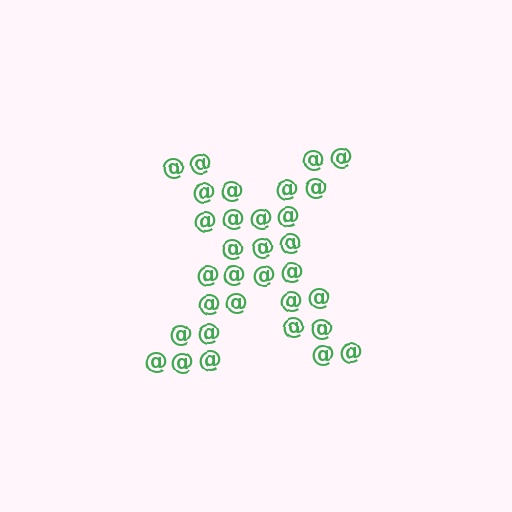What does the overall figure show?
The overall figure shows the letter X.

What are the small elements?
The small elements are at signs.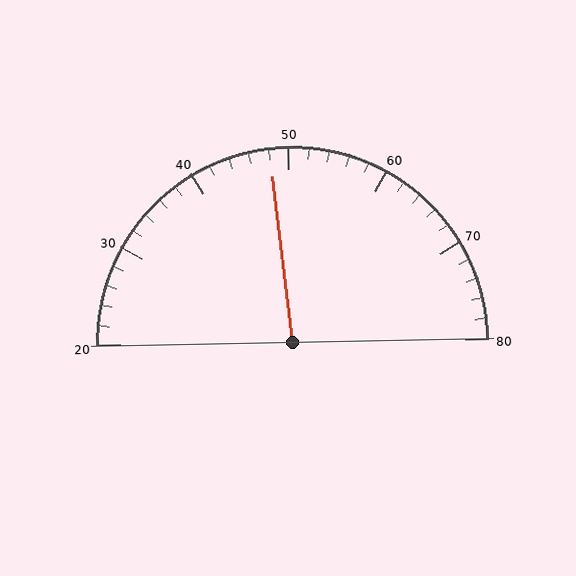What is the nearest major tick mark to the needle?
The nearest major tick mark is 50.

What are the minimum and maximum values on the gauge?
The gauge ranges from 20 to 80.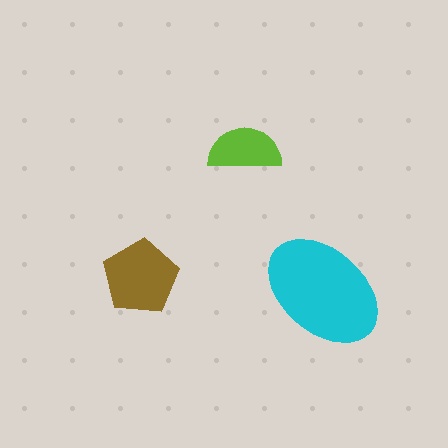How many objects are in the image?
There are 3 objects in the image.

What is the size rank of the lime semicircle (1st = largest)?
3rd.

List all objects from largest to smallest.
The cyan ellipse, the brown pentagon, the lime semicircle.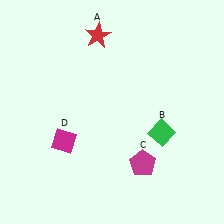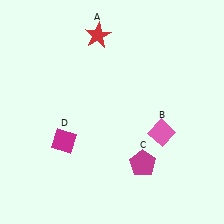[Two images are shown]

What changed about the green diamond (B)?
In Image 1, B is green. In Image 2, it changed to pink.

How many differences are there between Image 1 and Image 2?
There is 1 difference between the two images.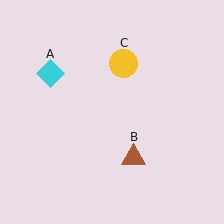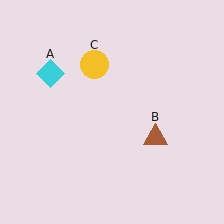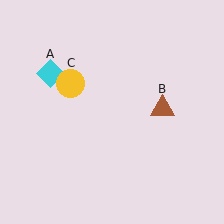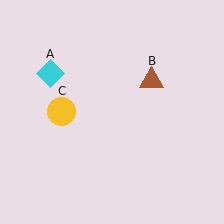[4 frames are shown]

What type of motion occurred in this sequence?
The brown triangle (object B), yellow circle (object C) rotated counterclockwise around the center of the scene.